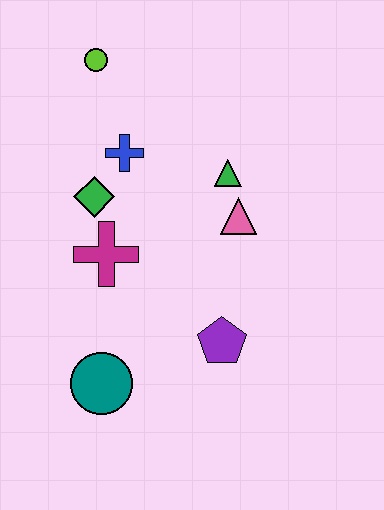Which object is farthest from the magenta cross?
The lime circle is farthest from the magenta cross.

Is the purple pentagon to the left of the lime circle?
No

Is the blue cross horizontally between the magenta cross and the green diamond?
No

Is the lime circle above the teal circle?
Yes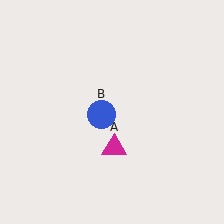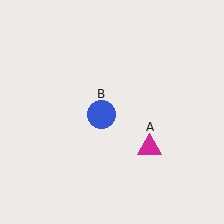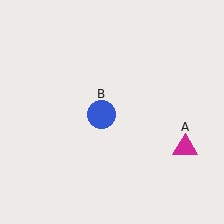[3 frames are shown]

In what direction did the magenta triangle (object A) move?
The magenta triangle (object A) moved right.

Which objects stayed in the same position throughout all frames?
Blue circle (object B) remained stationary.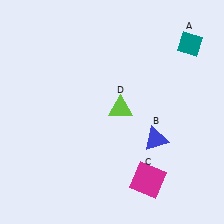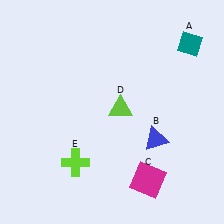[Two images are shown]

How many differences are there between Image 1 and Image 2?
There is 1 difference between the two images.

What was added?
A lime cross (E) was added in Image 2.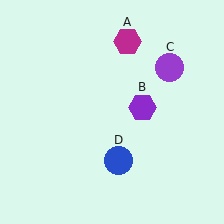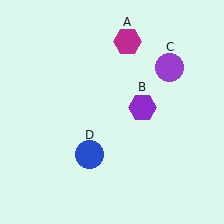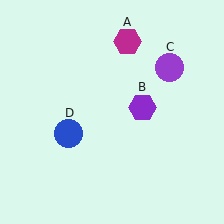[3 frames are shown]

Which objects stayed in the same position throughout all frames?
Magenta hexagon (object A) and purple hexagon (object B) and purple circle (object C) remained stationary.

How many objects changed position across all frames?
1 object changed position: blue circle (object D).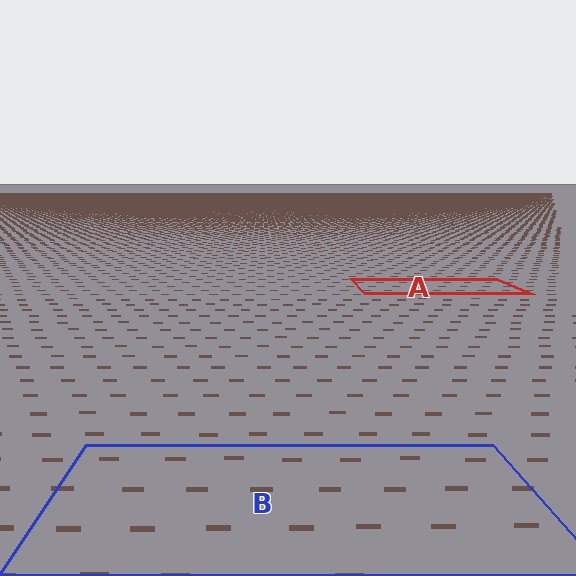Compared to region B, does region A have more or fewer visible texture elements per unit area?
Region A has more texture elements per unit area — they are packed more densely because it is farther away.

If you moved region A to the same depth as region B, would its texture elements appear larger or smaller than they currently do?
They would appear larger. At a closer depth, the same texture elements are projected at a bigger on-screen size.